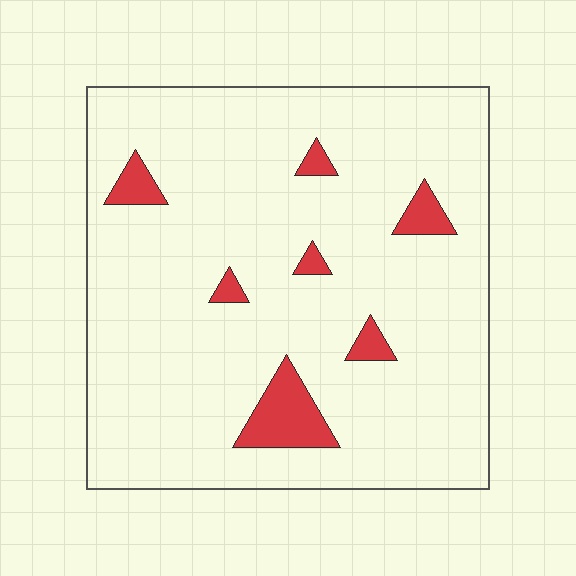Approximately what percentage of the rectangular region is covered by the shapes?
Approximately 10%.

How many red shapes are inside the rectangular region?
7.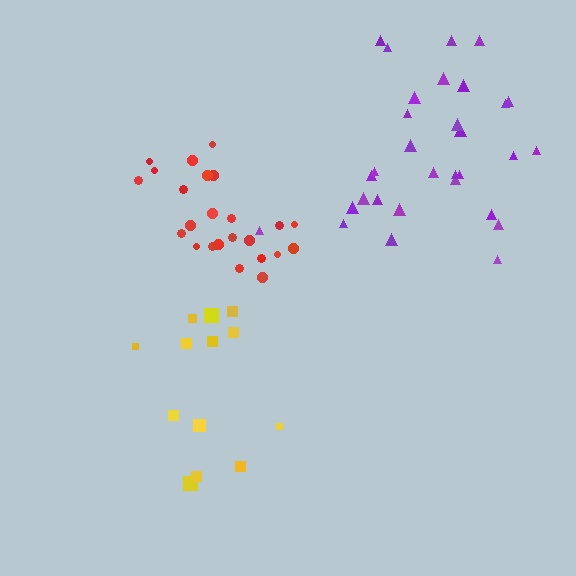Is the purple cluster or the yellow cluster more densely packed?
Purple.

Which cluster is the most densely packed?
Red.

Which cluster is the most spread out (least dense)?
Yellow.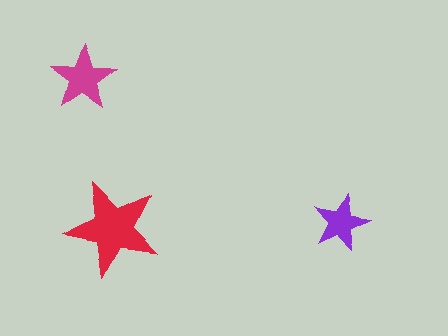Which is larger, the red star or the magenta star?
The red one.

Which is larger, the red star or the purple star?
The red one.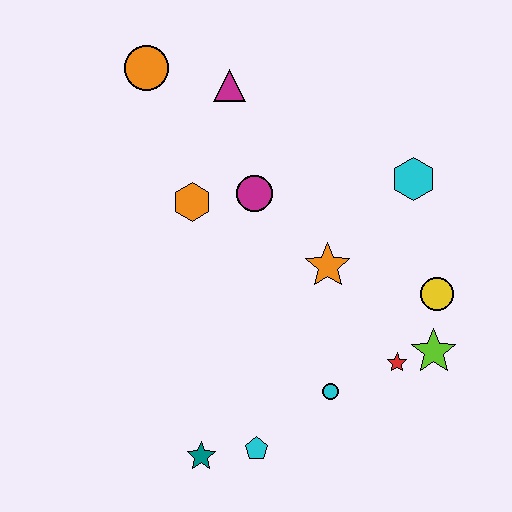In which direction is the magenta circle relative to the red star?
The magenta circle is above the red star.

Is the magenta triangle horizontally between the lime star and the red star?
No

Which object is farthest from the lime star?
The orange circle is farthest from the lime star.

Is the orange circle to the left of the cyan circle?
Yes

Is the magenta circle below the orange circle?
Yes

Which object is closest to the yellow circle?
The lime star is closest to the yellow circle.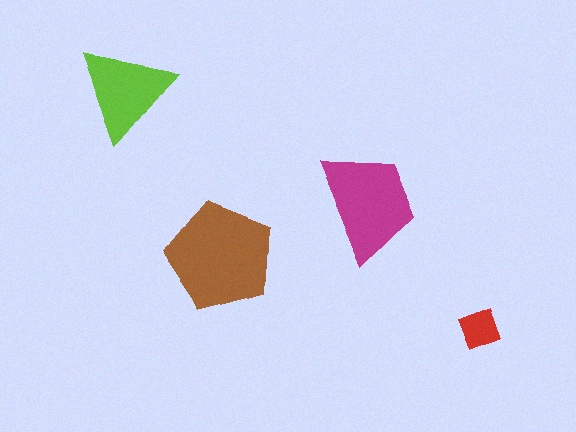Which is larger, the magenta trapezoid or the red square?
The magenta trapezoid.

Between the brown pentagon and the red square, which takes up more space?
The brown pentagon.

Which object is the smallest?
The red square.